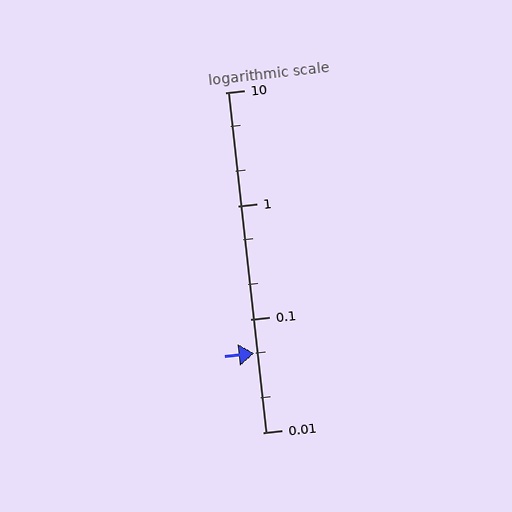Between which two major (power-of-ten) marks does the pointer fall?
The pointer is between 0.01 and 0.1.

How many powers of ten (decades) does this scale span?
The scale spans 3 decades, from 0.01 to 10.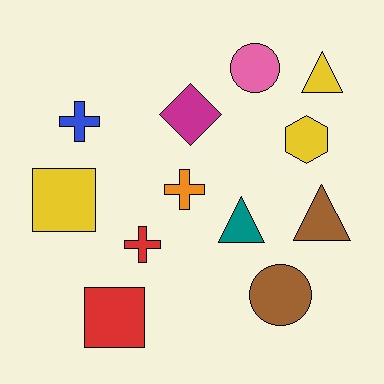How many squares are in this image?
There are 2 squares.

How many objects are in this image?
There are 12 objects.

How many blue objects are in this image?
There is 1 blue object.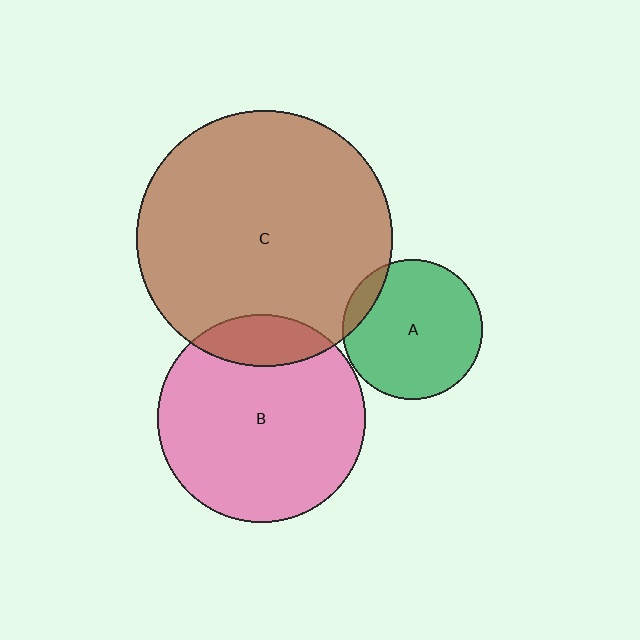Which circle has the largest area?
Circle C (brown).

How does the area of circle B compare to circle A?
Approximately 2.2 times.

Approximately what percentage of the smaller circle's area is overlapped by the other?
Approximately 15%.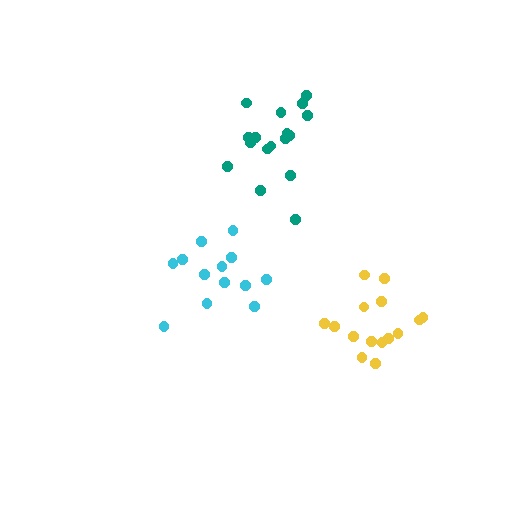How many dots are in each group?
Group 1: 15 dots, Group 2: 17 dots, Group 3: 13 dots (45 total).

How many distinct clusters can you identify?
There are 3 distinct clusters.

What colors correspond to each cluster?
The clusters are colored: yellow, teal, cyan.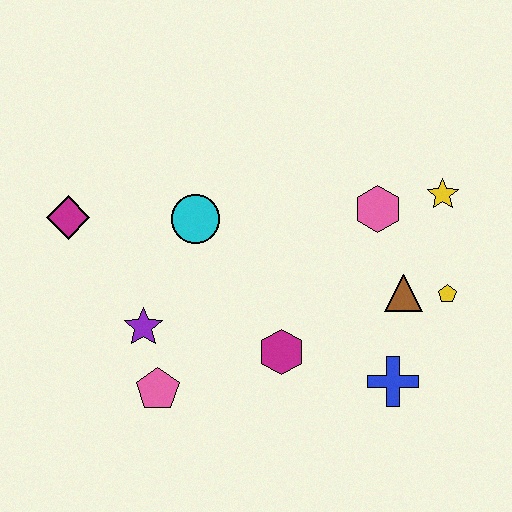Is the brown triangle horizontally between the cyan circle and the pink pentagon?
No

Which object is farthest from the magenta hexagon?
The magenta diamond is farthest from the magenta hexagon.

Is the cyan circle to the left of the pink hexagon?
Yes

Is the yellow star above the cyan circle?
Yes